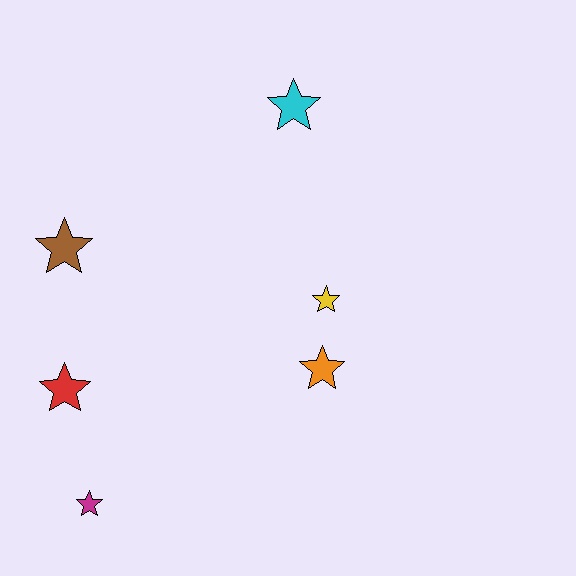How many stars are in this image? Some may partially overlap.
There are 6 stars.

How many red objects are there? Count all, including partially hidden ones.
There is 1 red object.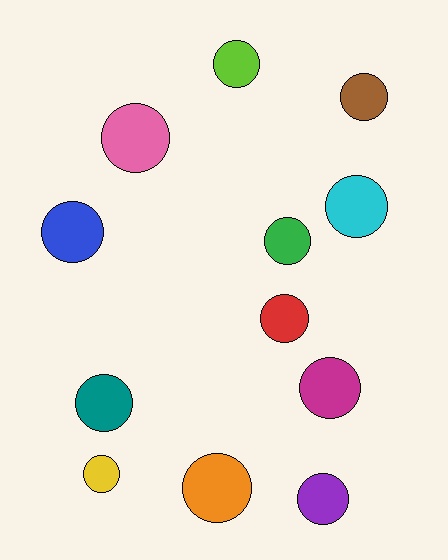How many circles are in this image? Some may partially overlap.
There are 12 circles.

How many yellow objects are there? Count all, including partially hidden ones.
There is 1 yellow object.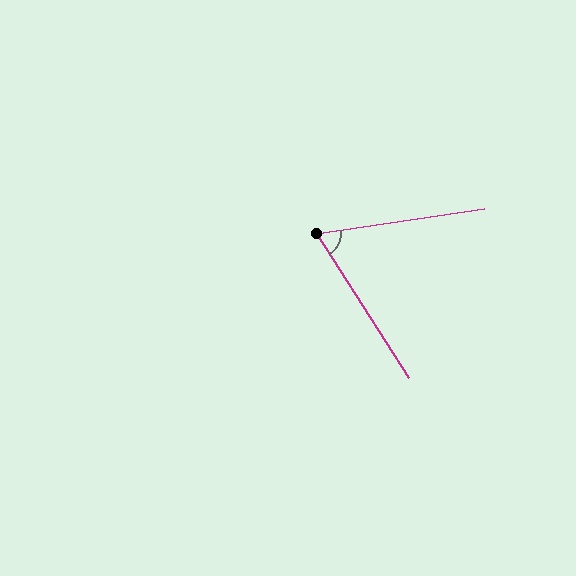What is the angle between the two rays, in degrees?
Approximately 66 degrees.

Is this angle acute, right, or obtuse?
It is acute.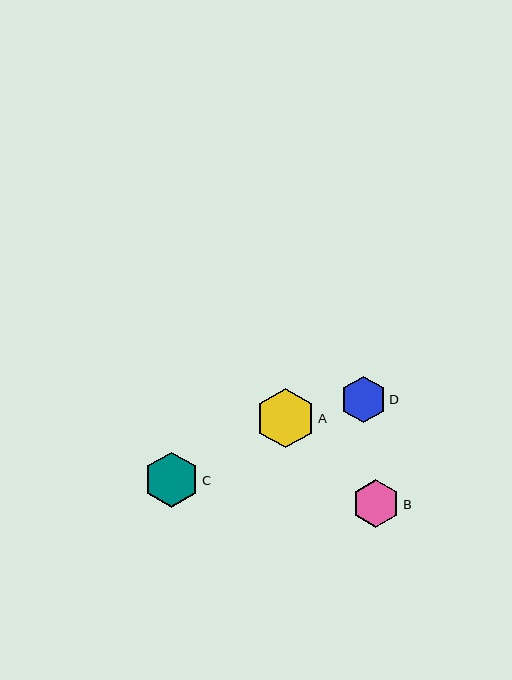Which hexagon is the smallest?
Hexagon D is the smallest with a size of approximately 46 pixels.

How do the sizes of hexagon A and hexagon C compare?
Hexagon A and hexagon C are approximately the same size.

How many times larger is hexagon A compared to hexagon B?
Hexagon A is approximately 1.2 times the size of hexagon B.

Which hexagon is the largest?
Hexagon A is the largest with a size of approximately 60 pixels.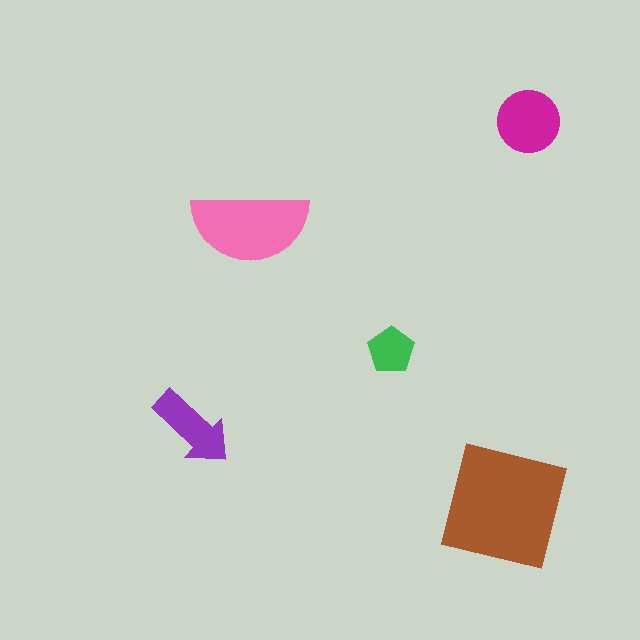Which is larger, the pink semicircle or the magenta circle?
The pink semicircle.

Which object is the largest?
The brown square.